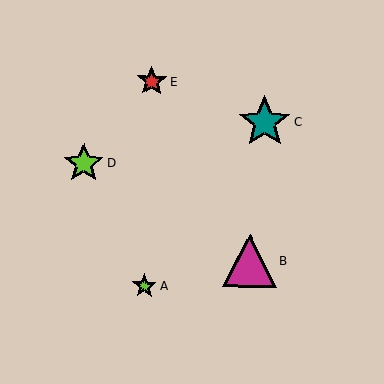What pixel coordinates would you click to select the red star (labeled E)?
Click at (152, 81) to select the red star E.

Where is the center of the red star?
The center of the red star is at (152, 81).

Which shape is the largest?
The magenta triangle (labeled B) is the largest.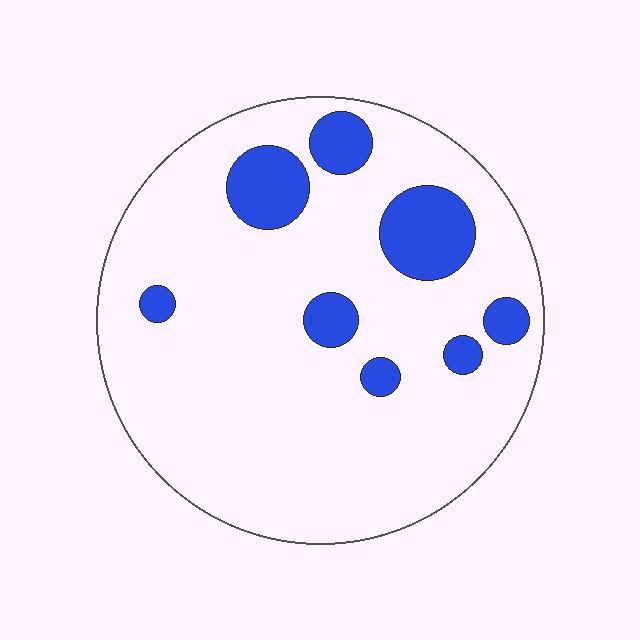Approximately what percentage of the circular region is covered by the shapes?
Approximately 15%.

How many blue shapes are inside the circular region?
8.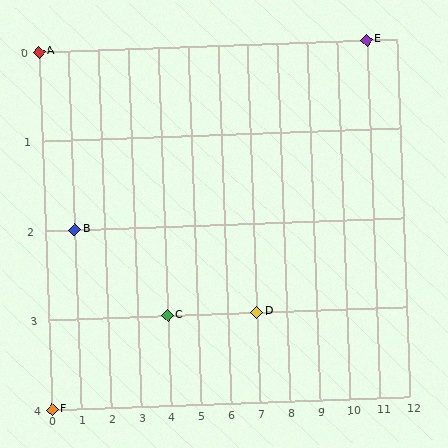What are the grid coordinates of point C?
Point C is at grid coordinates (4, 3).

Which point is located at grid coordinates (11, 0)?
Point E is at (11, 0).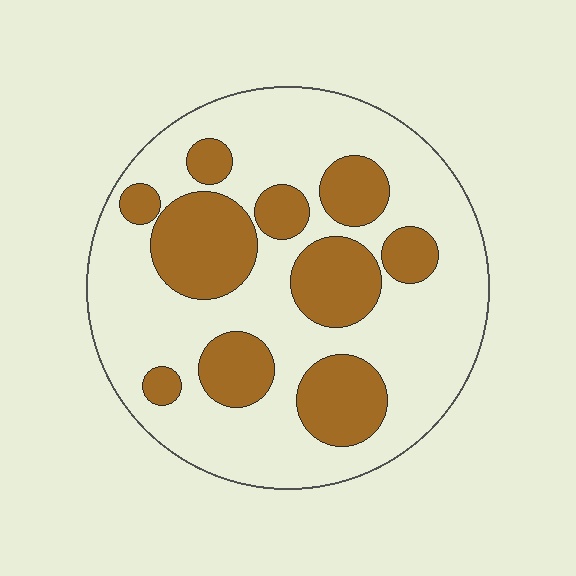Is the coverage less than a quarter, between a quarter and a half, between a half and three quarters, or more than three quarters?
Between a quarter and a half.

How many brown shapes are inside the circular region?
10.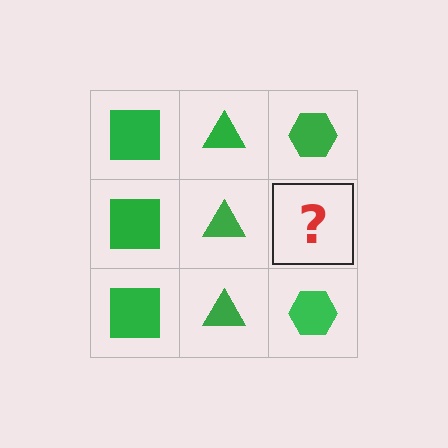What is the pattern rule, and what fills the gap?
The rule is that each column has a consistent shape. The gap should be filled with a green hexagon.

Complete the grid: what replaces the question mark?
The question mark should be replaced with a green hexagon.